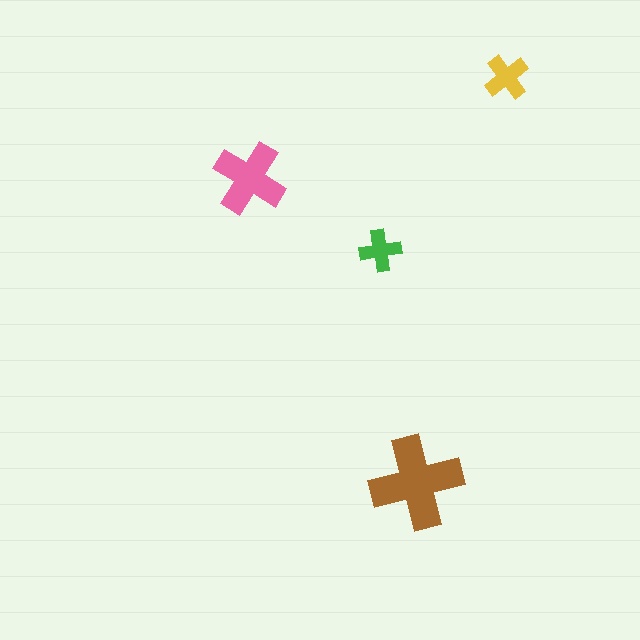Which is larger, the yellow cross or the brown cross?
The brown one.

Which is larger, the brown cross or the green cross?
The brown one.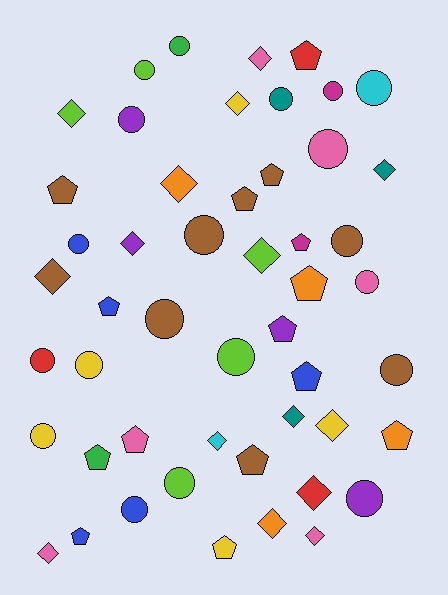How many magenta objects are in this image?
There are 2 magenta objects.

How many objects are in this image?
There are 50 objects.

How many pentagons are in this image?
There are 15 pentagons.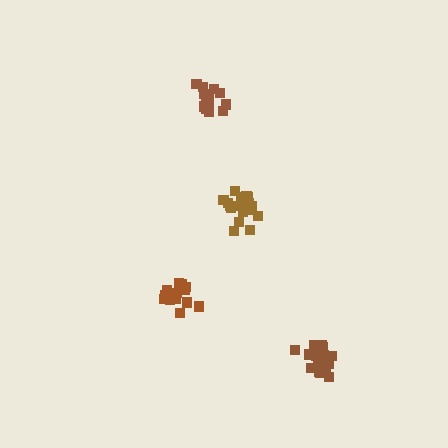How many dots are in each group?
Group 1: 21 dots, Group 2: 16 dots, Group 3: 18 dots, Group 4: 20 dots (75 total).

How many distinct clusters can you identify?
There are 4 distinct clusters.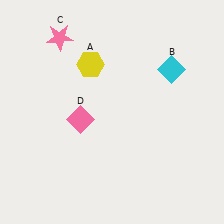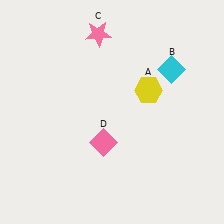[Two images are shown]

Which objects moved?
The objects that moved are: the yellow hexagon (A), the pink star (C), the pink diamond (D).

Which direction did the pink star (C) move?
The pink star (C) moved right.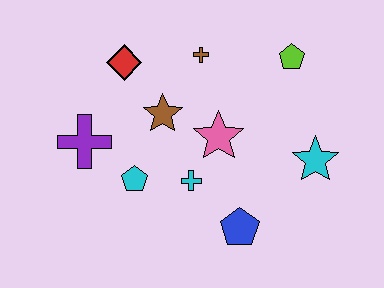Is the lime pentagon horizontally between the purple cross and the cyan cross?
No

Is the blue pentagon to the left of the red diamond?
No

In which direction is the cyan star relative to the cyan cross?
The cyan star is to the right of the cyan cross.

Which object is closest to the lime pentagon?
The brown cross is closest to the lime pentagon.